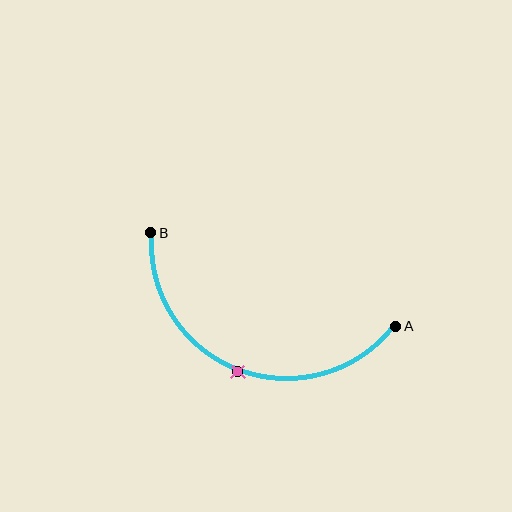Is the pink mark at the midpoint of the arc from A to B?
Yes. The pink mark lies on the arc at equal arc-length from both A and B — it is the arc midpoint.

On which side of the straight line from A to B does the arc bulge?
The arc bulges below the straight line connecting A and B.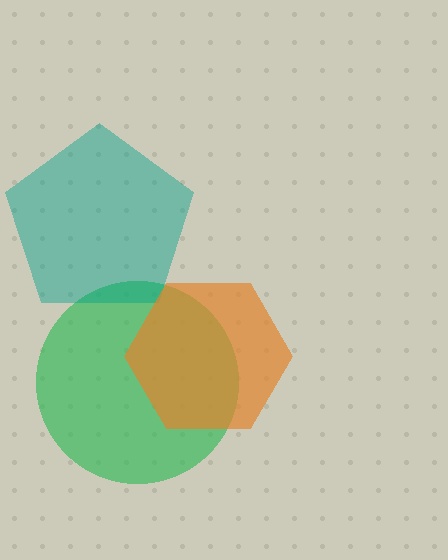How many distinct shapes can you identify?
There are 3 distinct shapes: a green circle, a teal pentagon, an orange hexagon.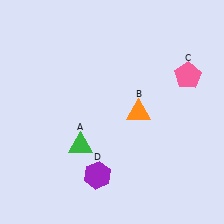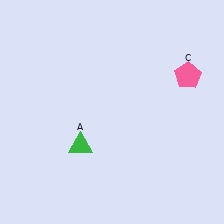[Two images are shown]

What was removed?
The orange triangle (B), the purple hexagon (D) were removed in Image 2.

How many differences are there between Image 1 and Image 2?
There are 2 differences between the two images.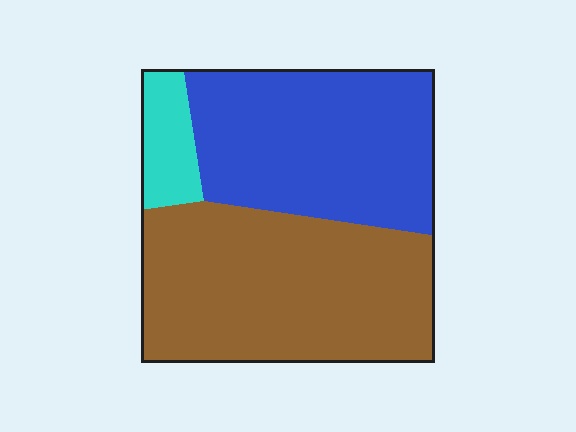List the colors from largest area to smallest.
From largest to smallest: brown, blue, cyan.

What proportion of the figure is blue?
Blue covers 41% of the figure.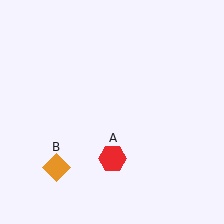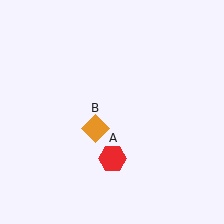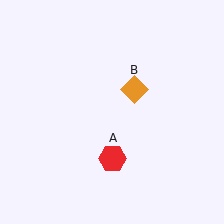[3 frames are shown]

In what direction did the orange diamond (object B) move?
The orange diamond (object B) moved up and to the right.